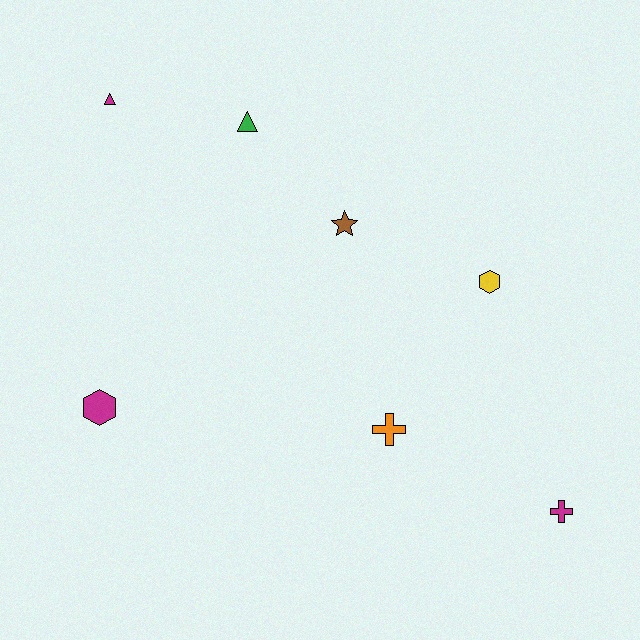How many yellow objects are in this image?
There is 1 yellow object.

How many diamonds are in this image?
There are no diamonds.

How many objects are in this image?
There are 7 objects.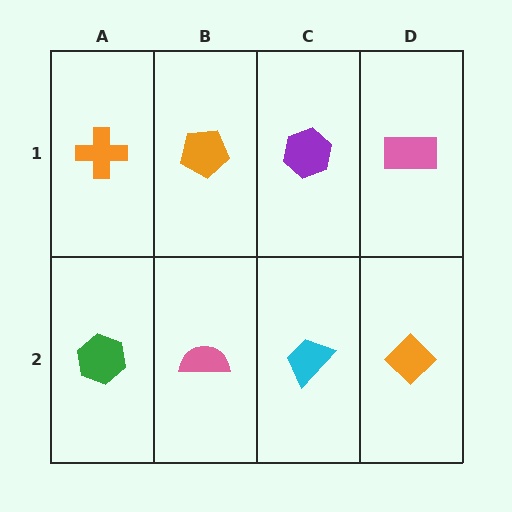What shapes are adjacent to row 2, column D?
A pink rectangle (row 1, column D), a cyan trapezoid (row 2, column C).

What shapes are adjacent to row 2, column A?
An orange cross (row 1, column A), a pink semicircle (row 2, column B).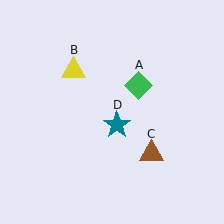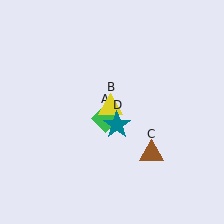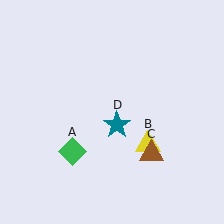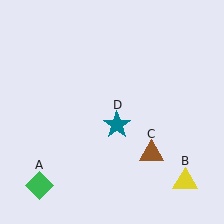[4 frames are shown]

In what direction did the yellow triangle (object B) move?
The yellow triangle (object B) moved down and to the right.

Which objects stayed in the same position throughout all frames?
Brown triangle (object C) and teal star (object D) remained stationary.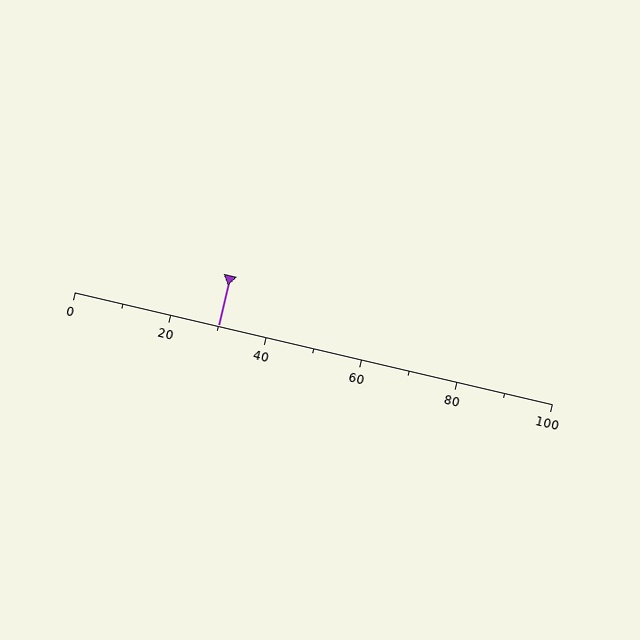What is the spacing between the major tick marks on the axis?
The major ticks are spaced 20 apart.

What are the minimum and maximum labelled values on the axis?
The axis runs from 0 to 100.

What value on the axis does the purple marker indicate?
The marker indicates approximately 30.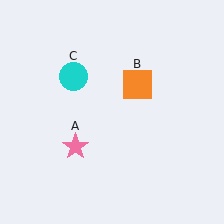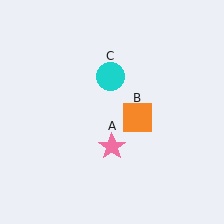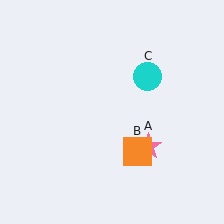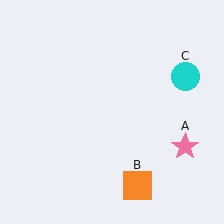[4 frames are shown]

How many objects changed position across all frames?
3 objects changed position: pink star (object A), orange square (object B), cyan circle (object C).